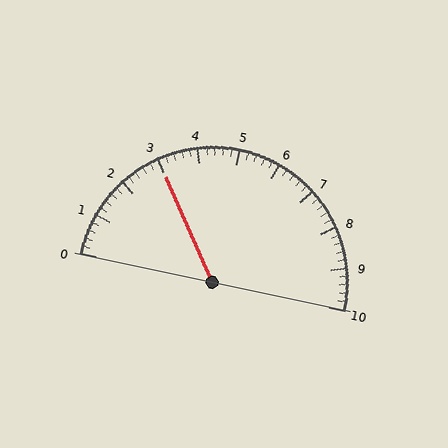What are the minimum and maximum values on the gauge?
The gauge ranges from 0 to 10.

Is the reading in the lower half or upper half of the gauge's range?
The reading is in the lower half of the range (0 to 10).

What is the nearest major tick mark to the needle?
The nearest major tick mark is 3.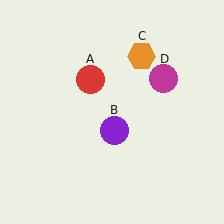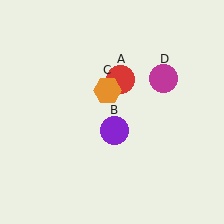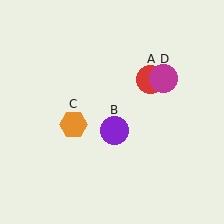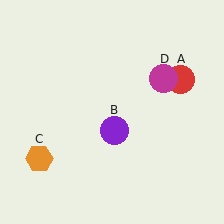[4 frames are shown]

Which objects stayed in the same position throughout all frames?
Purple circle (object B) and magenta circle (object D) remained stationary.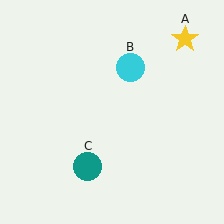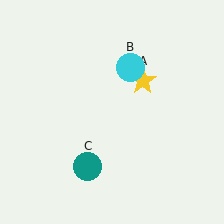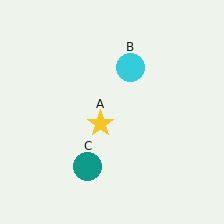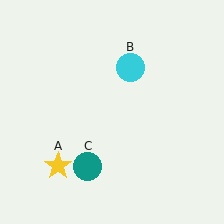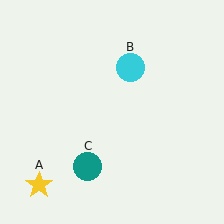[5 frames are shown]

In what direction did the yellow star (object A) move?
The yellow star (object A) moved down and to the left.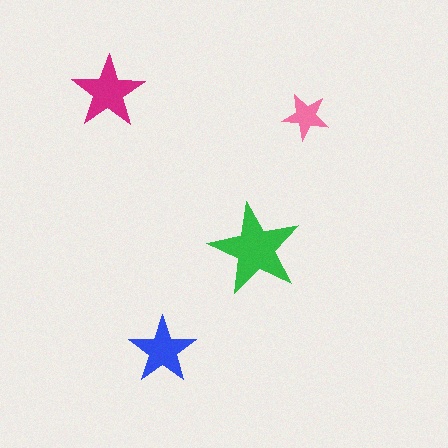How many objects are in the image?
There are 4 objects in the image.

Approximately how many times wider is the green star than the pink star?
About 2 times wider.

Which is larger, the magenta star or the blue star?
The magenta one.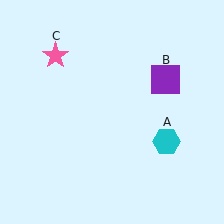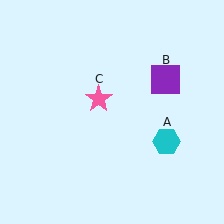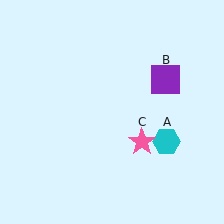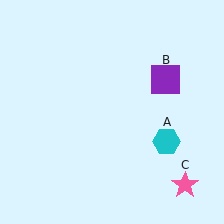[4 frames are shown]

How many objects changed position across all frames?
1 object changed position: pink star (object C).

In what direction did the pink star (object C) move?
The pink star (object C) moved down and to the right.